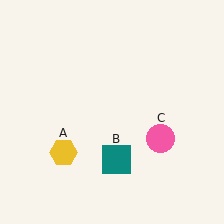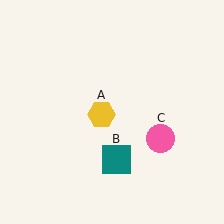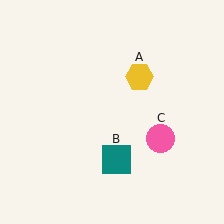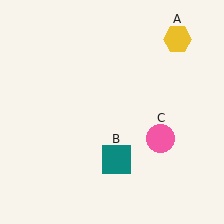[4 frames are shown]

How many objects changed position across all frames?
1 object changed position: yellow hexagon (object A).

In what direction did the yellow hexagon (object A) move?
The yellow hexagon (object A) moved up and to the right.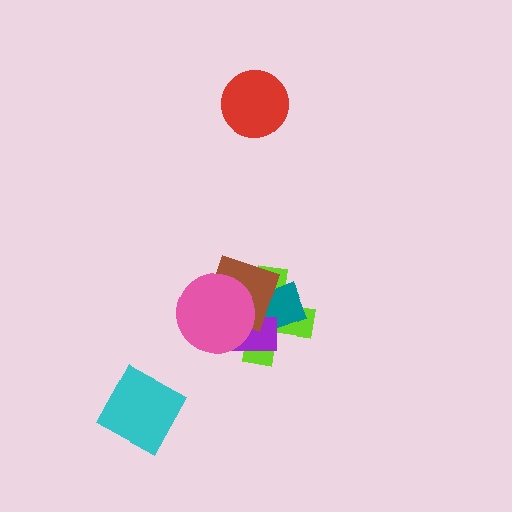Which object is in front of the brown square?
The pink circle is in front of the brown square.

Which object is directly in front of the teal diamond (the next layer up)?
The purple rectangle is directly in front of the teal diamond.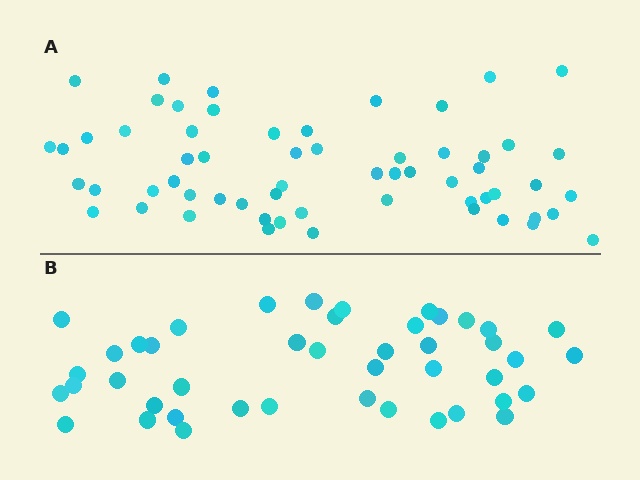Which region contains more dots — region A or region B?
Region A (the top region) has more dots.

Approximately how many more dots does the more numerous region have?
Region A has approximately 15 more dots than region B.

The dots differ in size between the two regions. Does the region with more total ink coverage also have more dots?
No. Region B has more total ink coverage because its dots are larger, but region A actually contains more individual dots. Total area can be misleading — the number of items is what matters here.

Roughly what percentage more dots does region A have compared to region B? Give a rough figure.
About 35% more.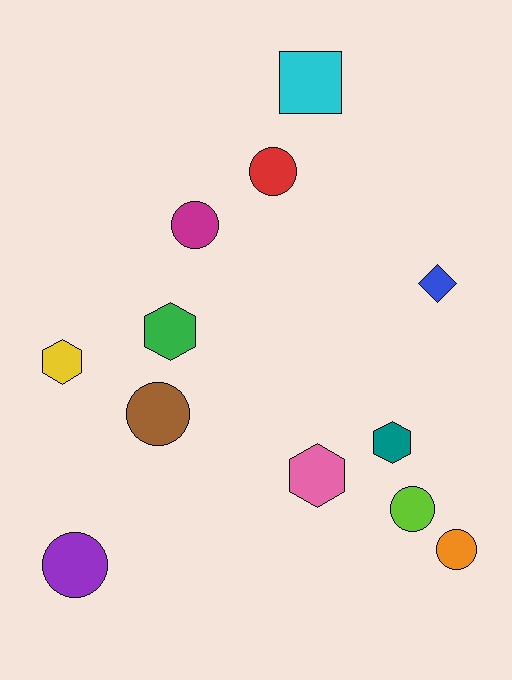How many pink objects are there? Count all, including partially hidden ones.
There is 1 pink object.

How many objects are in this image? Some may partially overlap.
There are 12 objects.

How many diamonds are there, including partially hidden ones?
There is 1 diamond.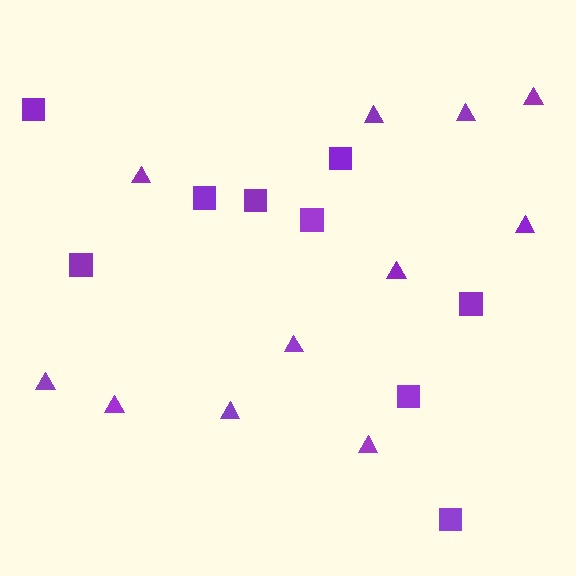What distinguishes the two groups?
There are 2 groups: one group of triangles (11) and one group of squares (9).